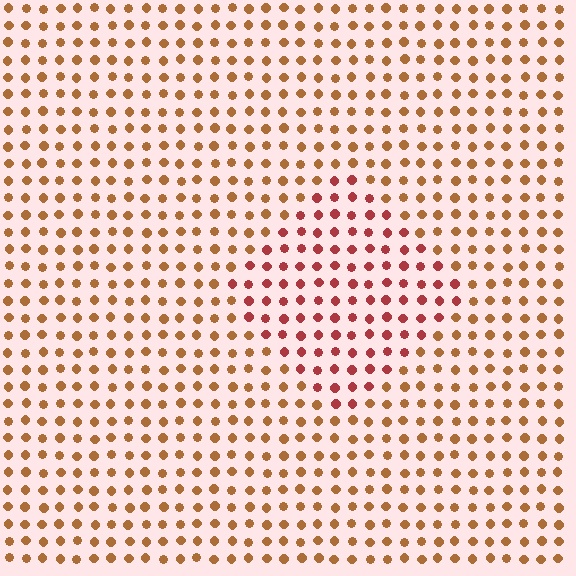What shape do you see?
I see a diamond.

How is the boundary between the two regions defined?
The boundary is defined purely by a slight shift in hue (about 33 degrees). Spacing, size, and orientation are identical on both sides.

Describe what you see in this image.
The image is filled with small brown elements in a uniform arrangement. A diamond-shaped region is visible where the elements are tinted to a slightly different hue, forming a subtle color boundary.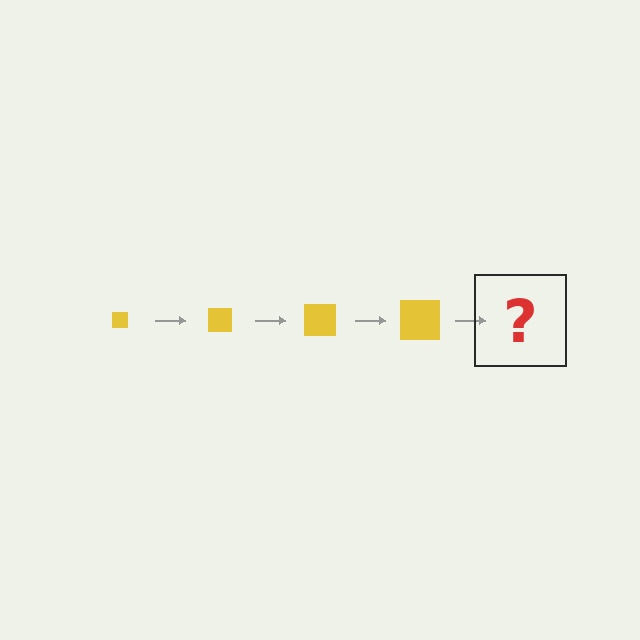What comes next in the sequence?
The next element should be a yellow square, larger than the previous one.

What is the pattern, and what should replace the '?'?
The pattern is that the square gets progressively larger each step. The '?' should be a yellow square, larger than the previous one.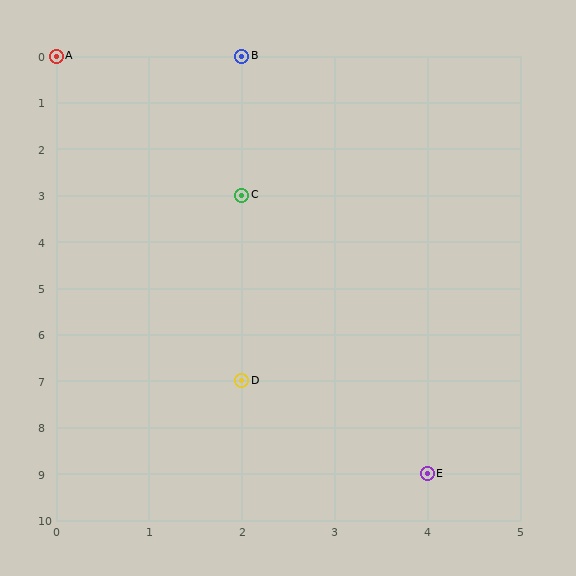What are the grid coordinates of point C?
Point C is at grid coordinates (2, 3).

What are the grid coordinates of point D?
Point D is at grid coordinates (2, 7).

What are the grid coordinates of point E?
Point E is at grid coordinates (4, 9).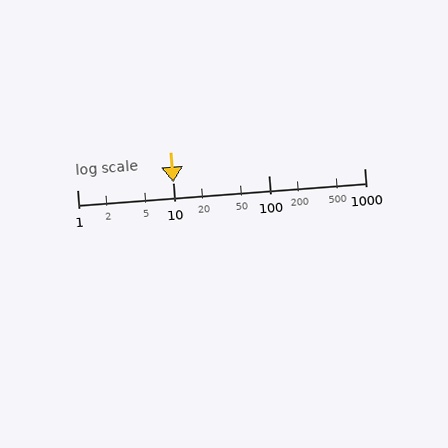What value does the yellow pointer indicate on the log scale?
The pointer indicates approximately 10.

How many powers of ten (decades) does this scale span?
The scale spans 3 decades, from 1 to 1000.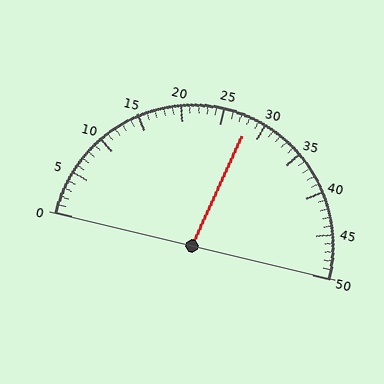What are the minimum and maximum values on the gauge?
The gauge ranges from 0 to 50.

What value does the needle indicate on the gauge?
The needle indicates approximately 28.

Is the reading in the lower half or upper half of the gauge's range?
The reading is in the upper half of the range (0 to 50).